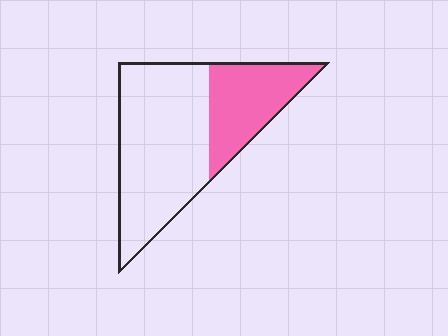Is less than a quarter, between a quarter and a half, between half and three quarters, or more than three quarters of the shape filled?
Between a quarter and a half.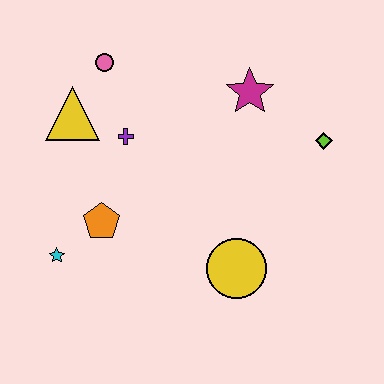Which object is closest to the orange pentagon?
The cyan star is closest to the orange pentagon.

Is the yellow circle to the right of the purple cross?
Yes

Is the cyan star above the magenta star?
No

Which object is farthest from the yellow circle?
The pink circle is farthest from the yellow circle.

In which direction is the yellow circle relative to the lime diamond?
The yellow circle is below the lime diamond.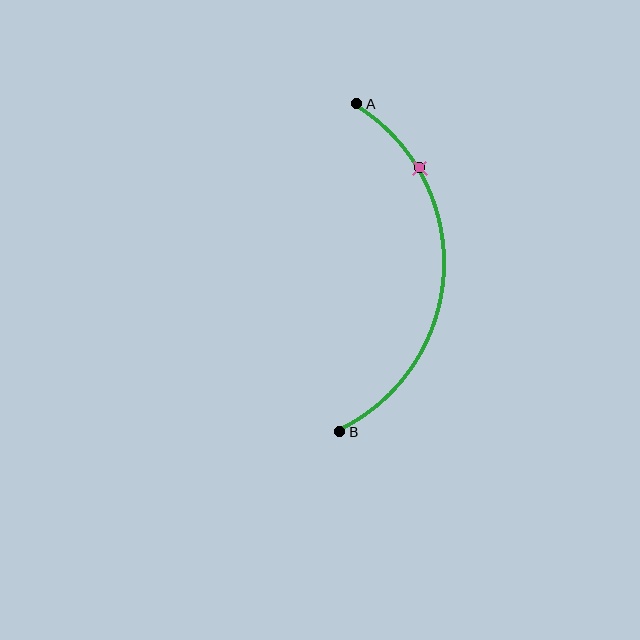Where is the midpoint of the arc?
The arc midpoint is the point on the curve farthest from the straight line joining A and B. It sits to the right of that line.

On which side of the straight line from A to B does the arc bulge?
The arc bulges to the right of the straight line connecting A and B.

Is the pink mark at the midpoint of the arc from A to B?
No. The pink mark lies on the arc but is closer to endpoint A. The arc midpoint would be at the point on the curve equidistant along the arc from both A and B.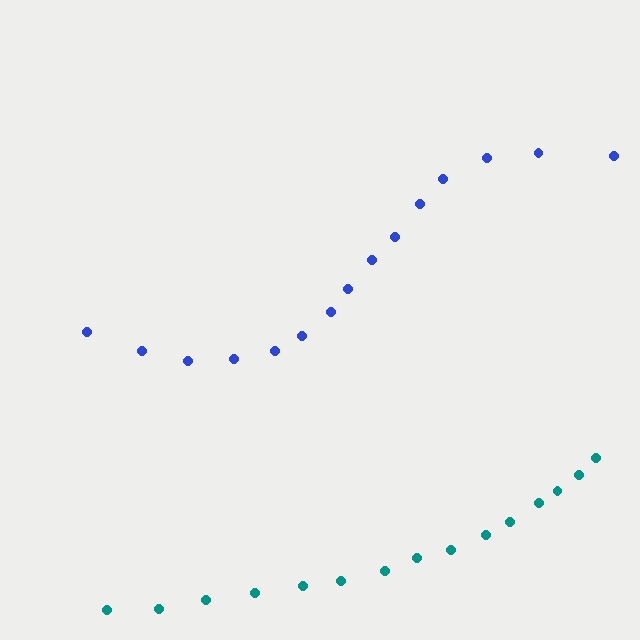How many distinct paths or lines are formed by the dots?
There are 2 distinct paths.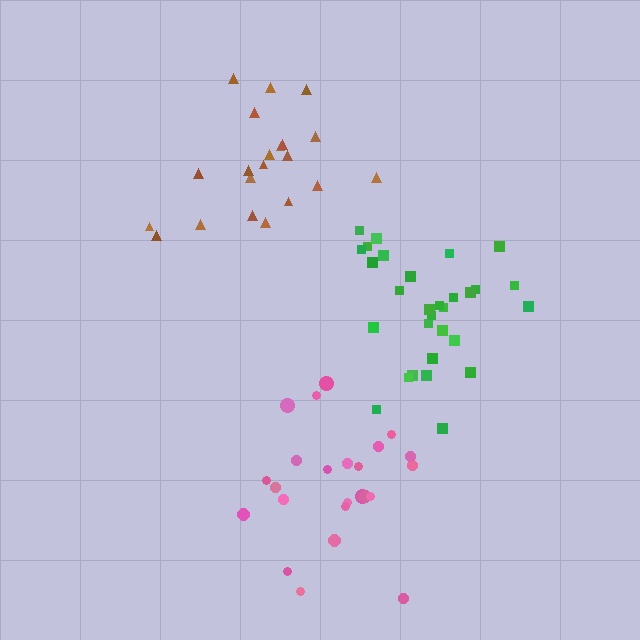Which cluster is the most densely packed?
Pink.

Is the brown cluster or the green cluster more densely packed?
Green.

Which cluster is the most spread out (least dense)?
Brown.